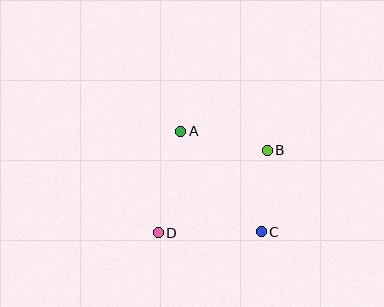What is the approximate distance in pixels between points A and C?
The distance between A and C is approximately 129 pixels.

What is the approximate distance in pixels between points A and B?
The distance between A and B is approximately 88 pixels.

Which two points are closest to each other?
Points B and C are closest to each other.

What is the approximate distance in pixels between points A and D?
The distance between A and D is approximately 104 pixels.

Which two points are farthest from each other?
Points B and D are farthest from each other.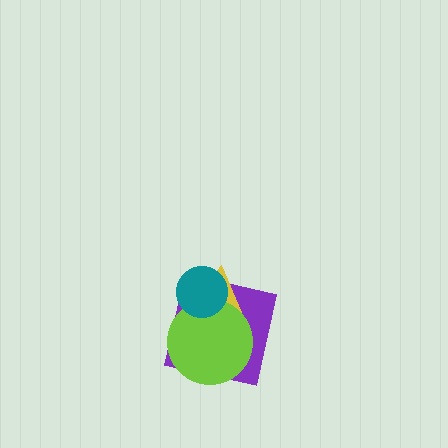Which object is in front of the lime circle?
The teal circle is in front of the lime circle.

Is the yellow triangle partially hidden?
Yes, it is partially covered by another shape.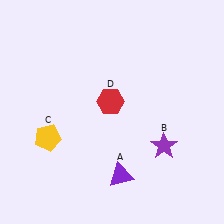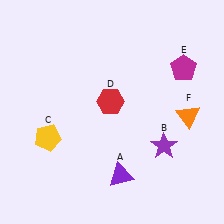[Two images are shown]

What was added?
A magenta pentagon (E), an orange triangle (F) were added in Image 2.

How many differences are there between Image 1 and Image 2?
There are 2 differences between the two images.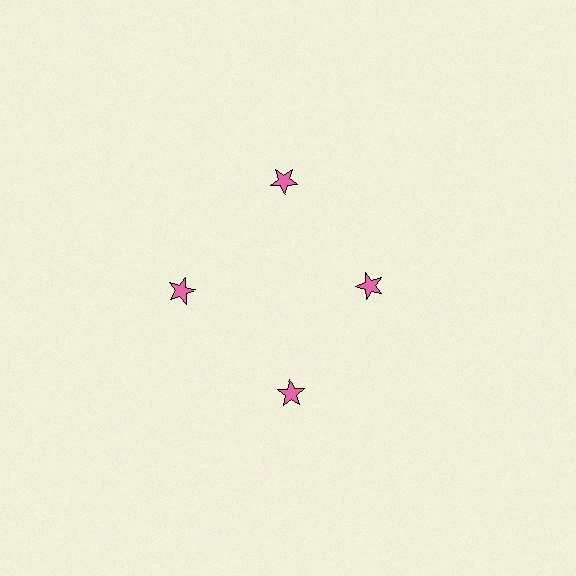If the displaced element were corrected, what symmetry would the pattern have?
It would have 4-fold rotational symmetry — the pattern would map onto itself every 90 degrees.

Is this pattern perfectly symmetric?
No. The 4 pink stars are arranged in a ring, but one element near the 3 o'clock position is pulled inward toward the center, breaking the 4-fold rotational symmetry.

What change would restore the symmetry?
The symmetry would be restored by moving it outward, back onto the ring so that all 4 stars sit at equal angles and equal distance from the center.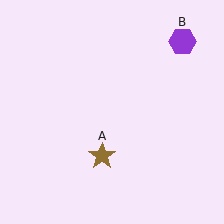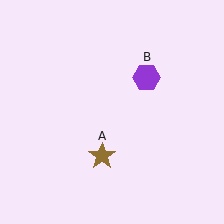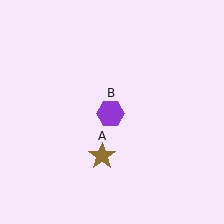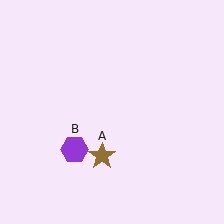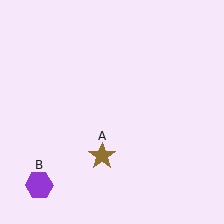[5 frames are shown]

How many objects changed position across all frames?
1 object changed position: purple hexagon (object B).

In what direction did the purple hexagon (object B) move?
The purple hexagon (object B) moved down and to the left.